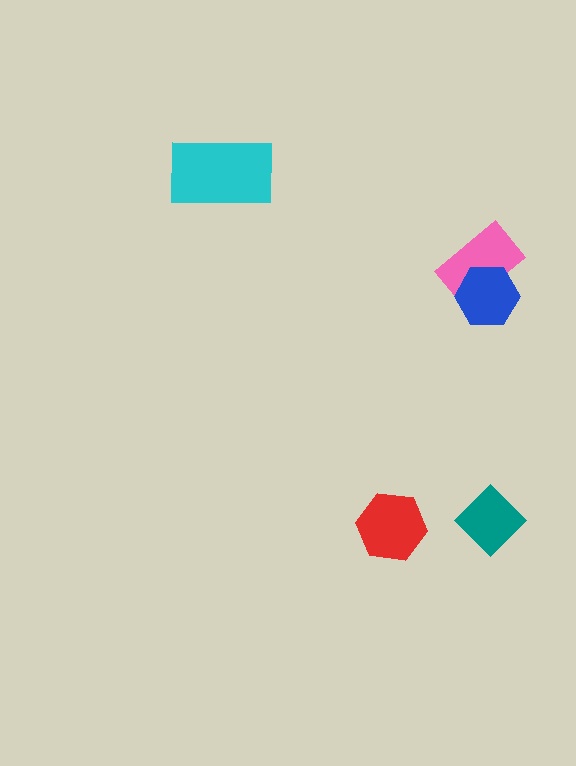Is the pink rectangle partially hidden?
Yes, it is partially covered by another shape.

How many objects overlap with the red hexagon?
0 objects overlap with the red hexagon.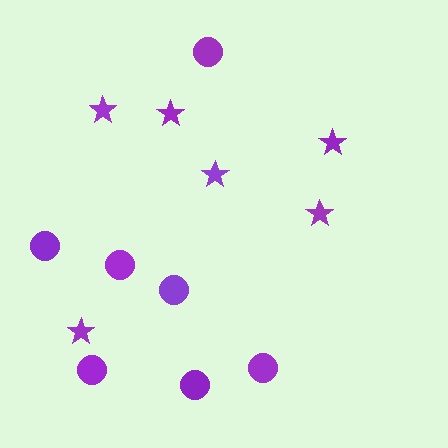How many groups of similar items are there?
There are 2 groups: one group of stars (6) and one group of circles (7).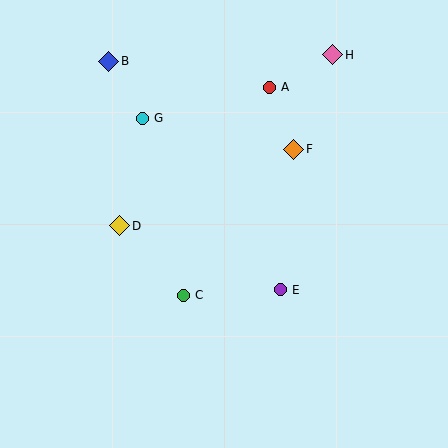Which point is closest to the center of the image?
Point C at (183, 295) is closest to the center.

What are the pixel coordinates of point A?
Point A is at (269, 87).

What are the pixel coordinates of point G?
Point G is at (142, 118).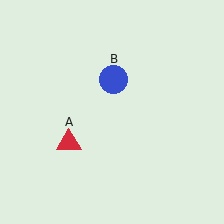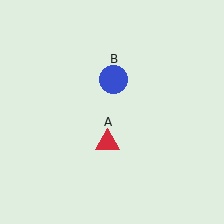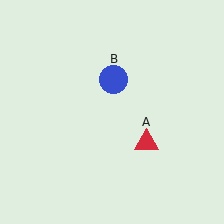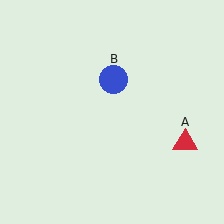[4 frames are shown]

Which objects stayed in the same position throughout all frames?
Blue circle (object B) remained stationary.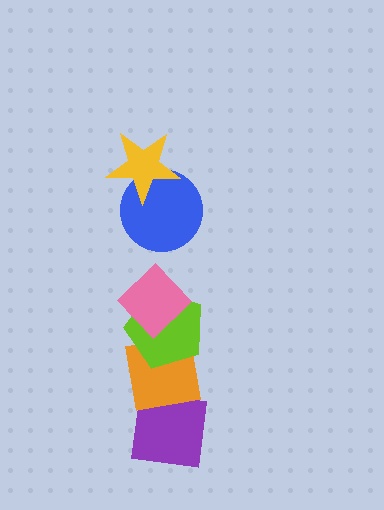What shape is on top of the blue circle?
The yellow star is on top of the blue circle.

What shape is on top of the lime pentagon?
The pink diamond is on top of the lime pentagon.